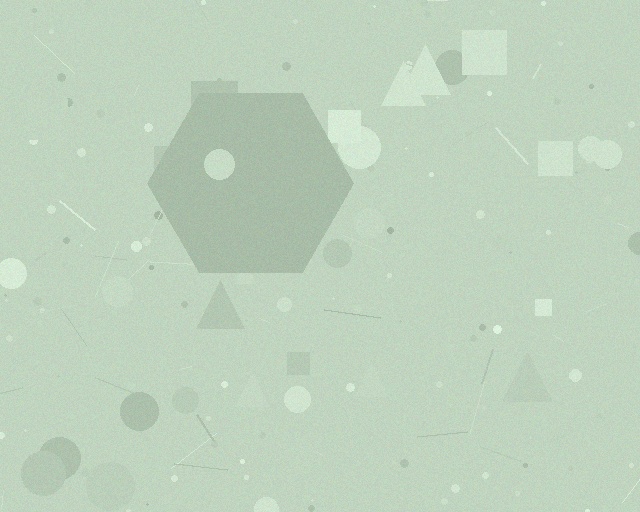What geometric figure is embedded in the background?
A hexagon is embedded in the background.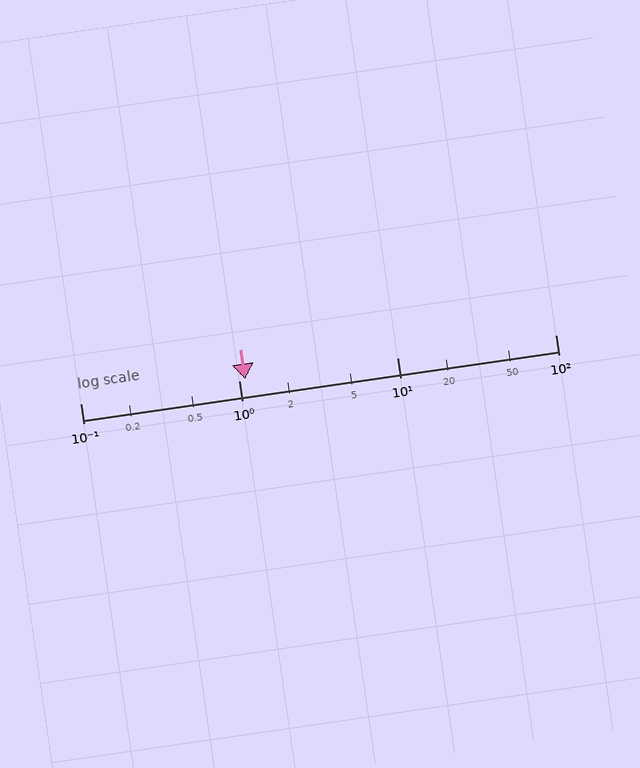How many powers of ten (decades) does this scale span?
The scale spans 3 decades, from 0.1 to 100.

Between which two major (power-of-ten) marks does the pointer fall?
The pointer is between 1 and 10.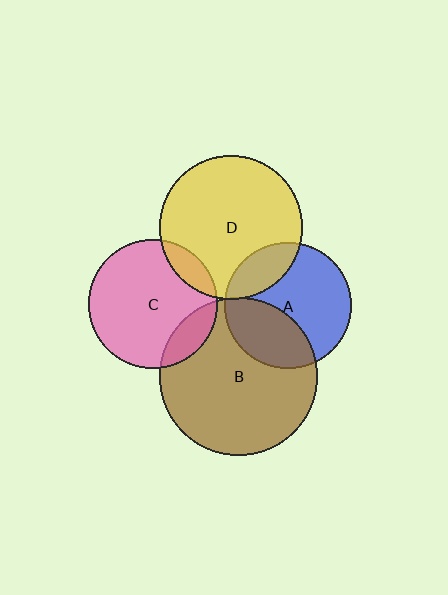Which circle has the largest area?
Circle B (brown).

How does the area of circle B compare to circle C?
Approximately 1.5 times.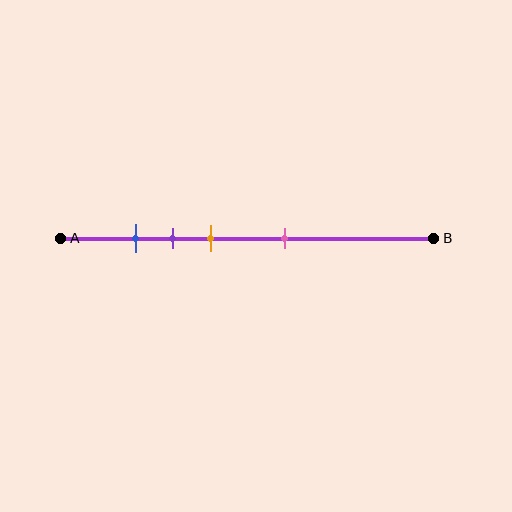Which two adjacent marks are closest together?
The blue and purple marks are the closest adjacent pair.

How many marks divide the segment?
There are 4 marks dividing the segment.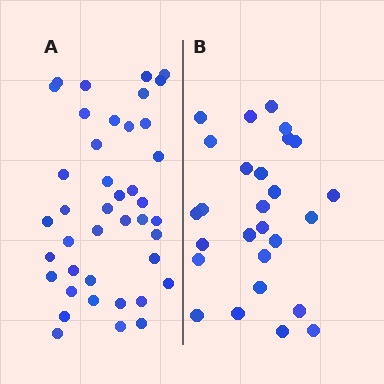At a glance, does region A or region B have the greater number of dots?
Region A (the left region) has more dots.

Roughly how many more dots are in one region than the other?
Region A has approximately 15 more dots than region B.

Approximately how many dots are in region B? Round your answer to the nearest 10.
About 30 dots. (The exact count is 27, which rounds to 30.)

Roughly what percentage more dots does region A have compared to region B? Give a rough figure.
About 50% more.